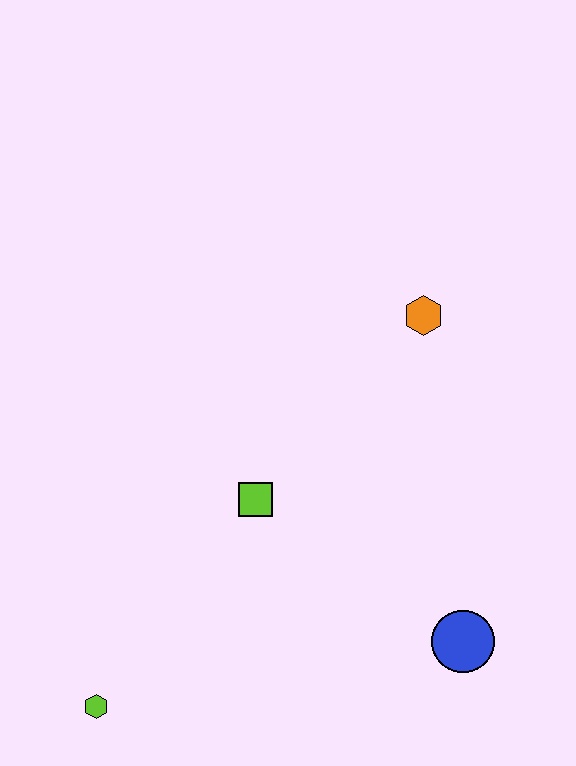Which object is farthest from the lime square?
The lime hexagon is farthest from the lime square.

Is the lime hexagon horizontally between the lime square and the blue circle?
No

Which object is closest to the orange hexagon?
The lime square is closest to the orange hexagon.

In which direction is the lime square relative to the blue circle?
The lime square is to the left of the blue circle.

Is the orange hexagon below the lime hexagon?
No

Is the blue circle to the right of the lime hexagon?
Yes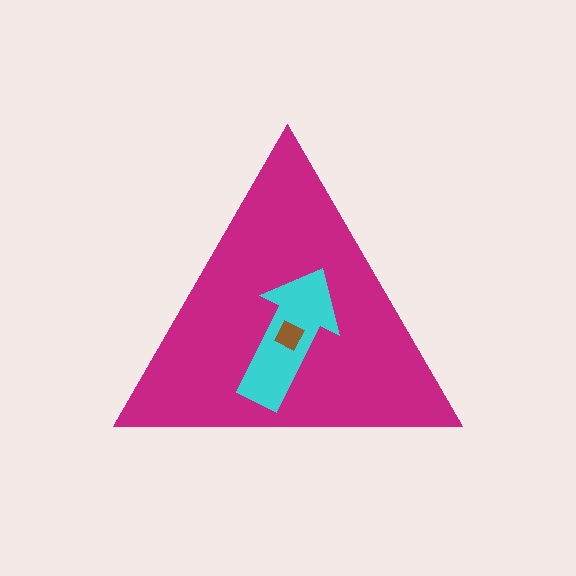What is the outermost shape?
The magenta triangle.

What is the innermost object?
The brown square.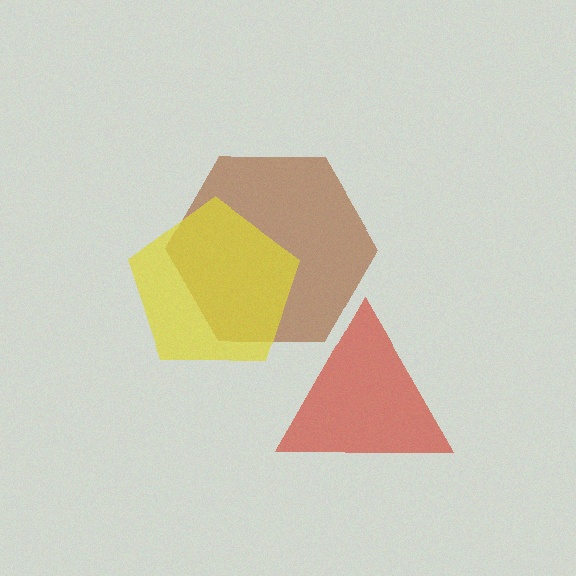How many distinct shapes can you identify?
There are 3 distinct shapes: a brown hexagon, a yellow pentagon, a red triangle.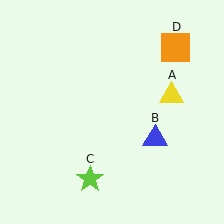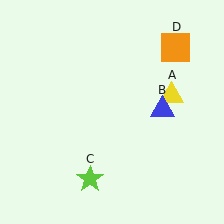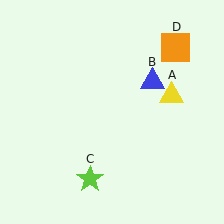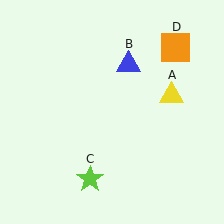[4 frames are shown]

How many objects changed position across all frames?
1 object changed position: blue triangle (object B).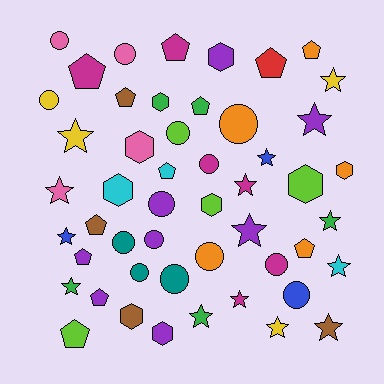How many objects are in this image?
There are 50 objects.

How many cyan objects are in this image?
There are 3 cyan objects.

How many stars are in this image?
There are 15 stars.